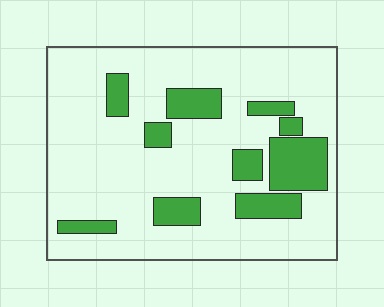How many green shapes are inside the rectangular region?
10.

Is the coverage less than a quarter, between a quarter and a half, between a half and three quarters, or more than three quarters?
Less than a quarter.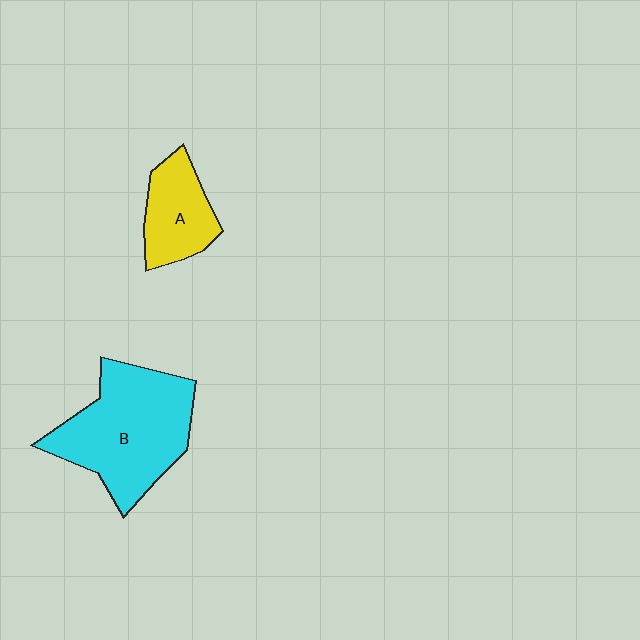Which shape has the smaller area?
Shape A (yellow).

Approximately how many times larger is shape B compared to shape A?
Approximately 2.1 times.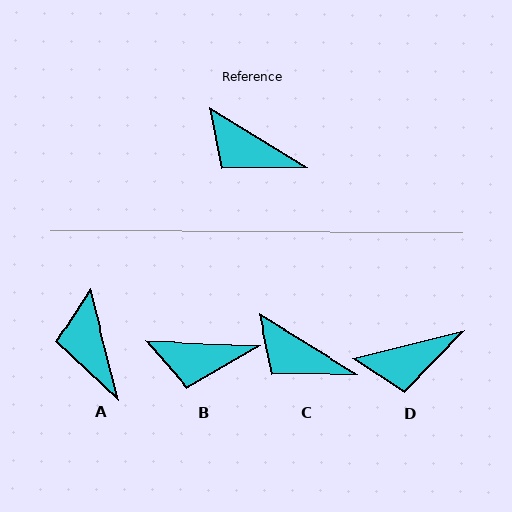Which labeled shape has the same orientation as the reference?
C.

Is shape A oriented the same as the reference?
No, it is off by about 44 degrees.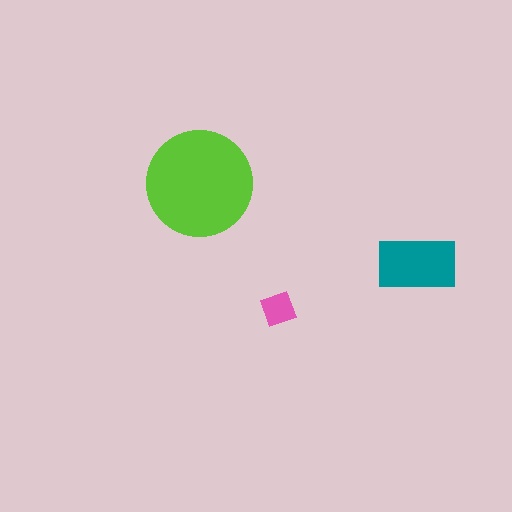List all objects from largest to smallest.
The lime circle, the teal rectangle, the pink square.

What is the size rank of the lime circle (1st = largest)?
1st.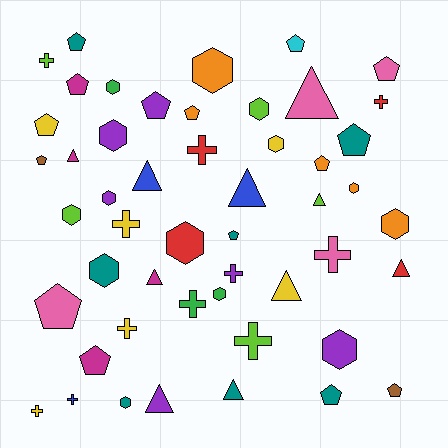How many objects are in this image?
There are 50 objects.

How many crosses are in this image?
There are 11 crosses.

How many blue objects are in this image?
There are 3 blue objects.